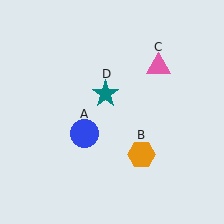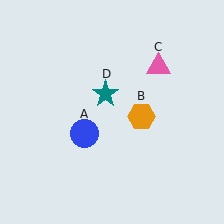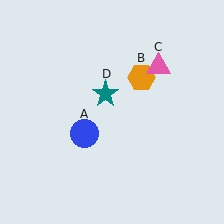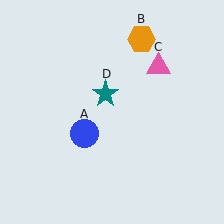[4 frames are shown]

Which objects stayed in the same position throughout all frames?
Blue circle (object A) and pink triangle (object C) and teal star (object D) remained stationary.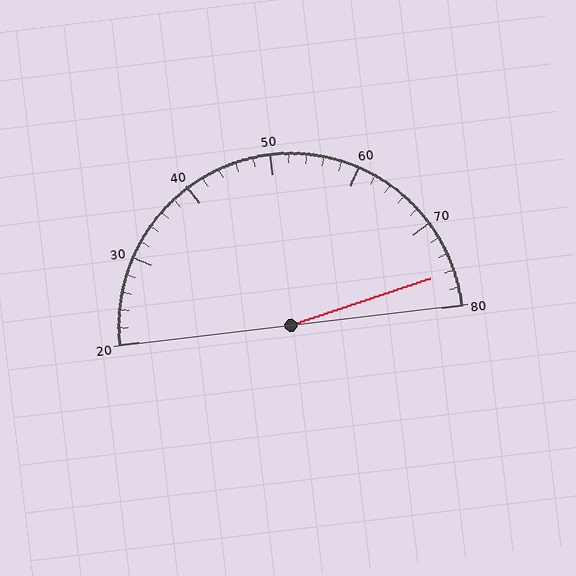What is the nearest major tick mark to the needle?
The nearest major tick mark is 80.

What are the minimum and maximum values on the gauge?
The gauge ranges from 20 to 80.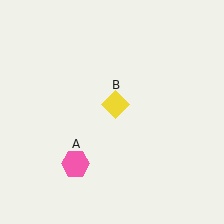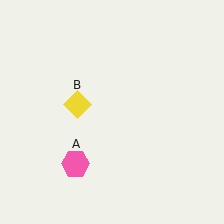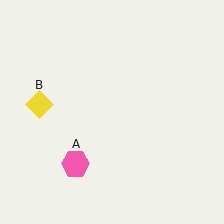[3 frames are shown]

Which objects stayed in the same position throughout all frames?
Pink hexagon (object A) remained stationary.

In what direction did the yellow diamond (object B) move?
The yellow diamond (object B) moved left.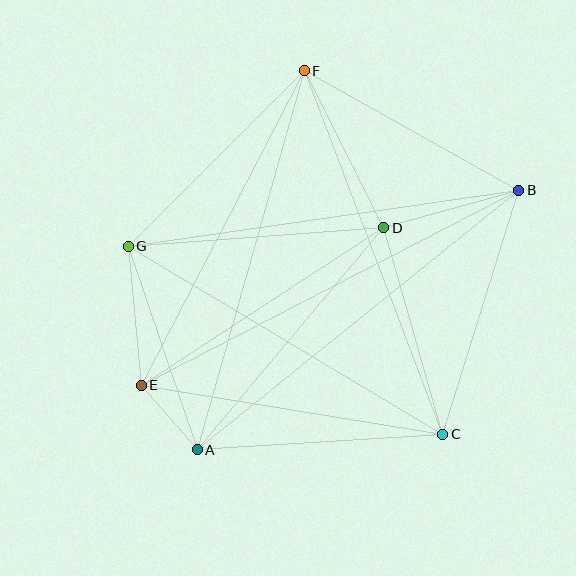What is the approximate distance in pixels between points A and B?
The distance between A and B is approximately 413 pixels.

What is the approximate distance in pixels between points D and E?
The distance between D and E is approximately 289 pixels.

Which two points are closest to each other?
Points A and E are closest to each other.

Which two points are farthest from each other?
Points B and E are farthest from each other.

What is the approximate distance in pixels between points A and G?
The distance between A and G is approximately 215 pixels.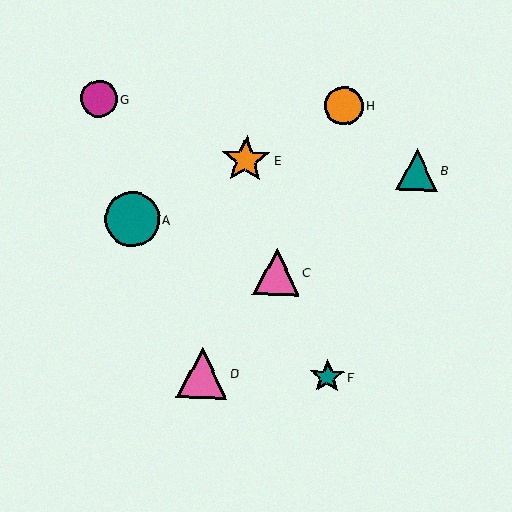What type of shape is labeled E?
Shape E is an orange star.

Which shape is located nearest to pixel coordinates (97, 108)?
The magenta circle (labeled G) at (99, 99) is nearest to that location.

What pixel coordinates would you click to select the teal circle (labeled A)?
Click at (132, 219) to select the teal circle A.